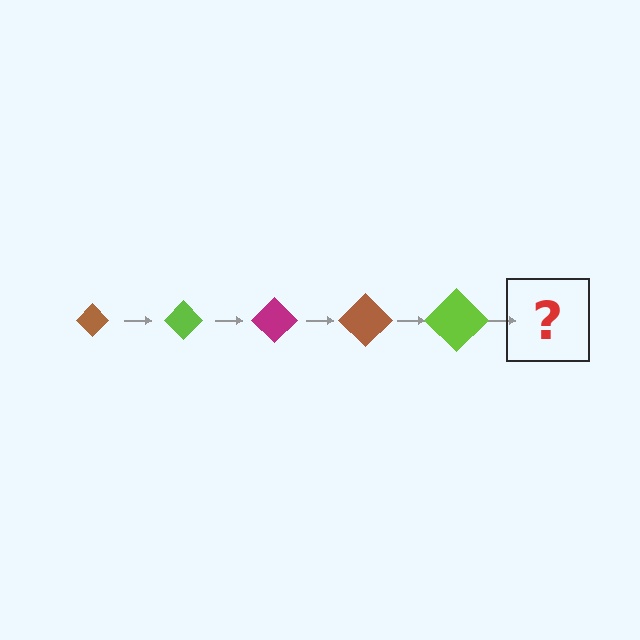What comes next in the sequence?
The next element should be a magenta diamond, larger than the previous one.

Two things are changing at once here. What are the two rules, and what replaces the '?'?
The two rules are that the diamond grows larger each step and the color cycles through brown, lime, and magenta. The '?' should be a magenta diamond, larger than the previous one.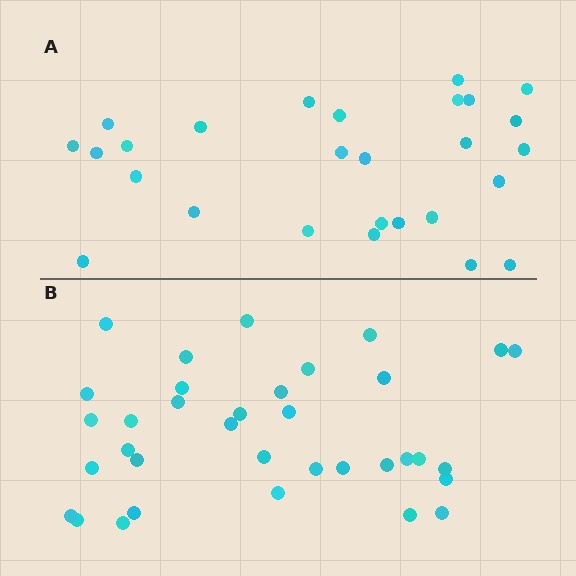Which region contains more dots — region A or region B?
Region B (the bottom region) has more dots.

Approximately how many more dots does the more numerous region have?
Region B has roughly 8 or so more dots than region A.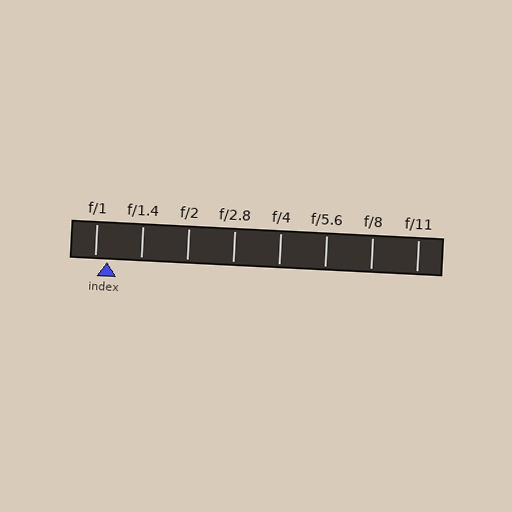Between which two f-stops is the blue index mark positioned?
The index mark is between f/1 and f/1.4.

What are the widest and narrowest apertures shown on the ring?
The widest aperture shown is f/1 and the narrowest is f/11.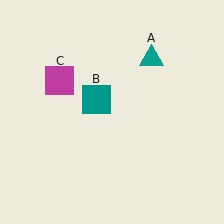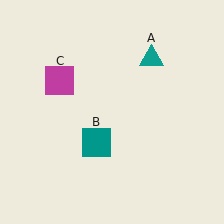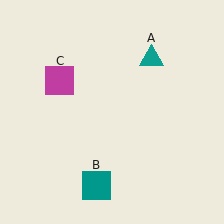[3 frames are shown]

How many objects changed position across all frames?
1 object changed position: teal square (object B).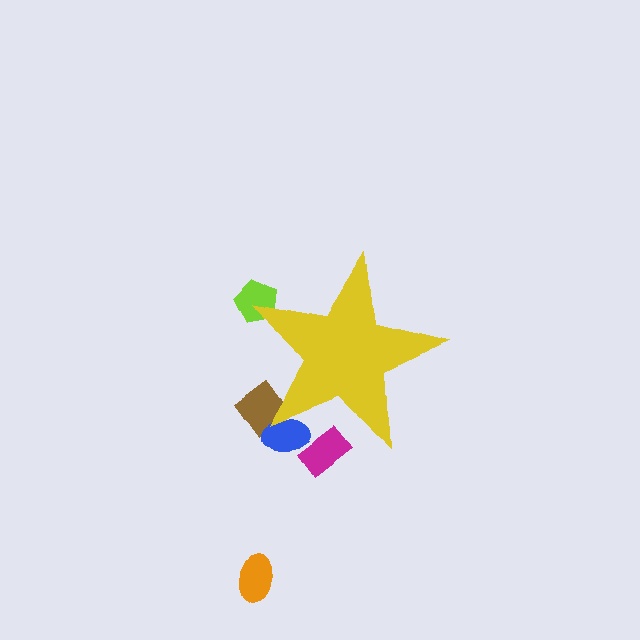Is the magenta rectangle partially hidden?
Yes, the magenta rectangle is partially hidden behind the yellow star.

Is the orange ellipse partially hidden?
No, the orange ellipse is fully visible.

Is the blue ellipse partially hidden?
Yes, the blue ellipse is partially hidden behind the yellow star.